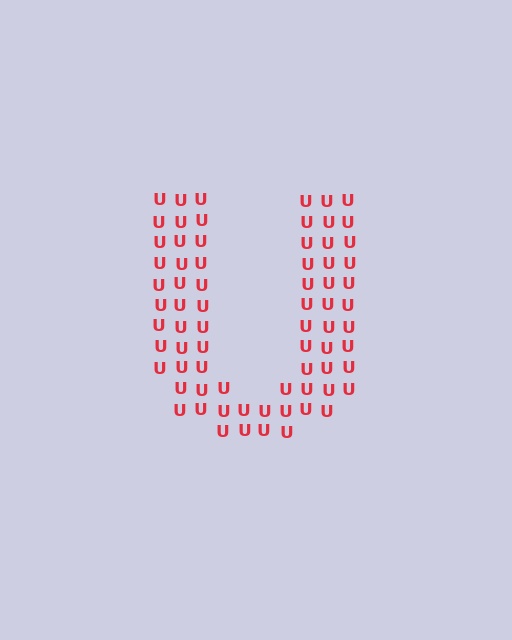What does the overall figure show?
The overall figure shows the letter U.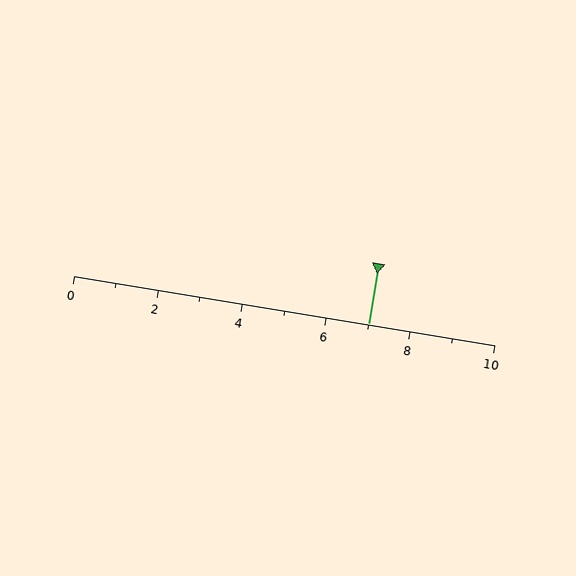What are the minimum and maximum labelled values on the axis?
The axis runs from 0 to 10.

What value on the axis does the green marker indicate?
The marker indicates approximately 7.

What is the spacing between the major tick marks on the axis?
The major ticks are spaced 2 apart.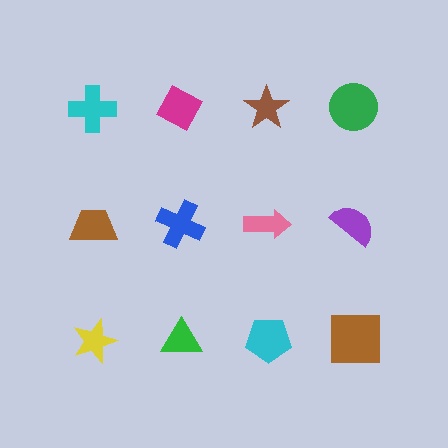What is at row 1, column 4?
A green circle.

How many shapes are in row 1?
4 shapes.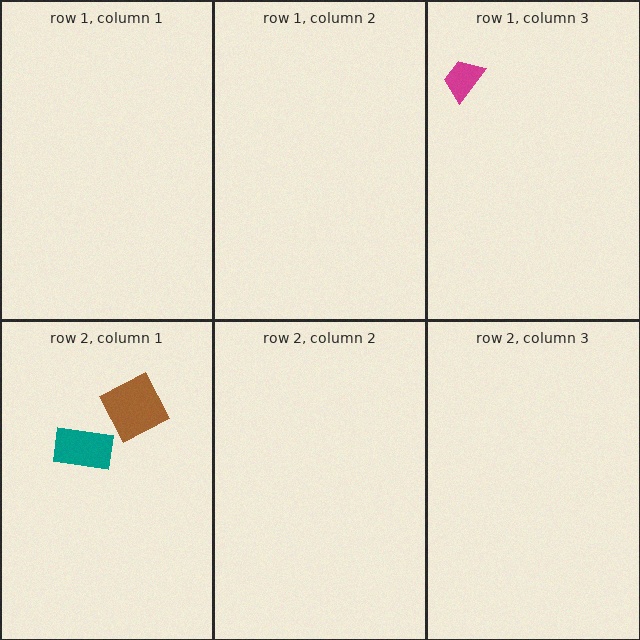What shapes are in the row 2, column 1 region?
The brown diamond, the teal rectangle.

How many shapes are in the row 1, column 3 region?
1.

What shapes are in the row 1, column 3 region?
The magenta trapezoid.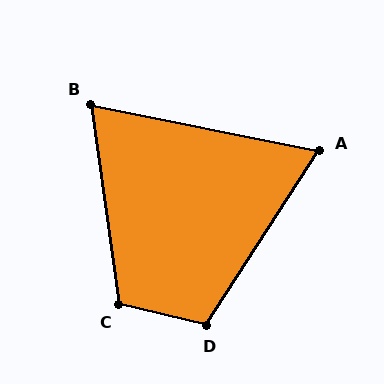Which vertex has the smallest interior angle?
A, at approximately 68 degrees.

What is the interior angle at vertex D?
Approximately 109 degrees (obtuse).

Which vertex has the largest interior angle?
C, at approximately 112 degrees.